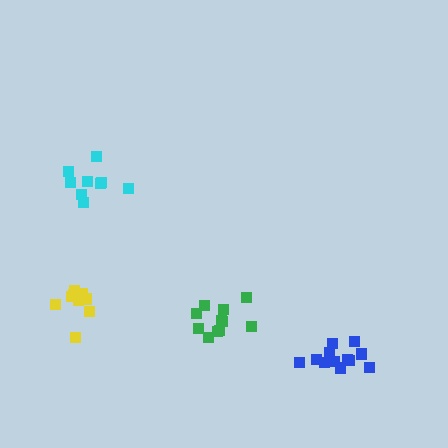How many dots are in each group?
Group 1: 11 dots, Group 2: 9 dots, Group 3: 10 dots, Group 4: 12 dots (42 total).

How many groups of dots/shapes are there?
There are 4 groups.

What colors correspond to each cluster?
The clusters are colored: green, cyan, yellow, blue.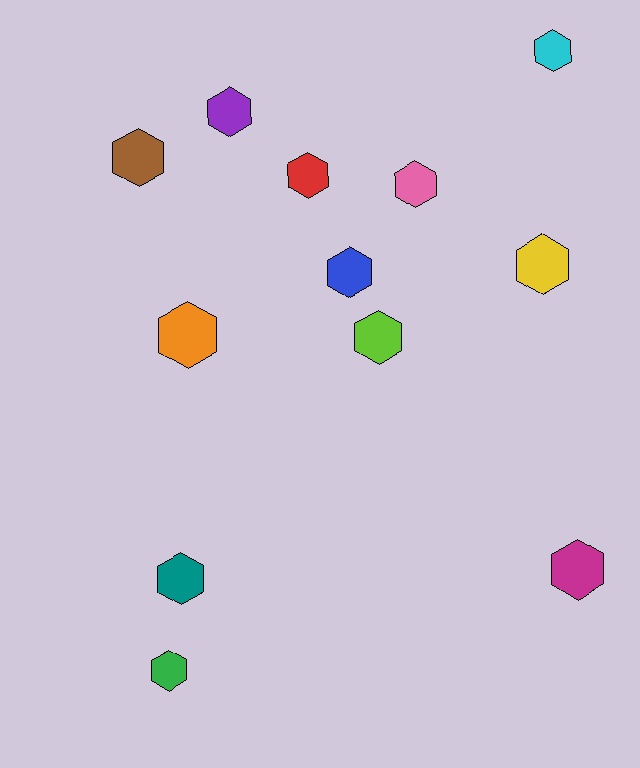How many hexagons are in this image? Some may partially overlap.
There are 12 hexagons.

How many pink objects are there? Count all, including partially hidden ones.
There is 1 pink object.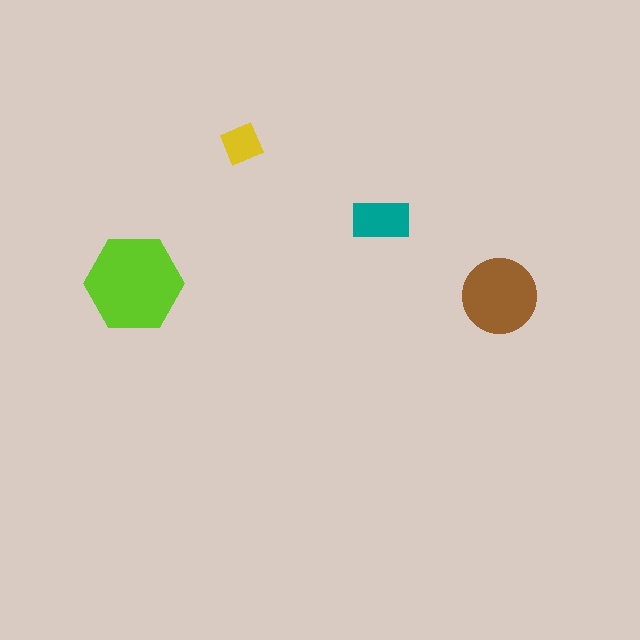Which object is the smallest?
The yellow square.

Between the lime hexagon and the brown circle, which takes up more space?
The lime hexagon.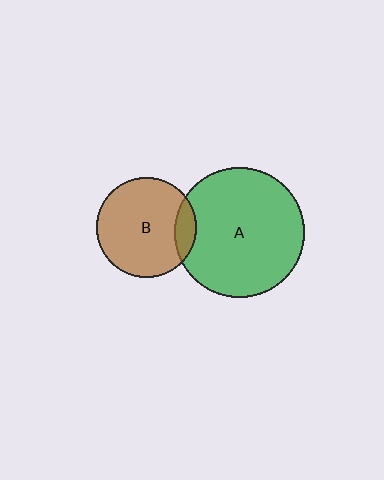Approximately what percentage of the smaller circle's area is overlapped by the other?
Approximately 15%.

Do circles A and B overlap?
Yes.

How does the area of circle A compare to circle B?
Approximately 1.7 times.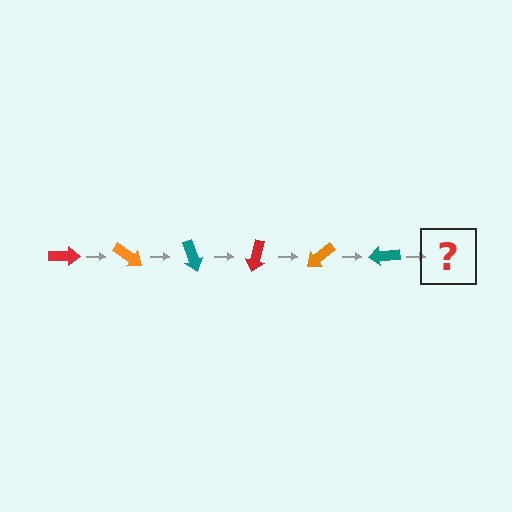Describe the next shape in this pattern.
It should be a red arrow, rotated 210 degrees from the start.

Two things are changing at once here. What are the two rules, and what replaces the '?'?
The two rules are that it rotates 35 degrees each step and the color cycles through red, orange, and teal. The '?' should be a red arrow, rotated 210 degrees from the start.